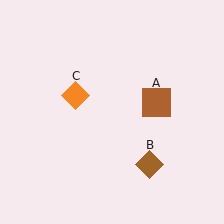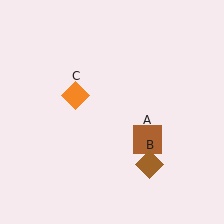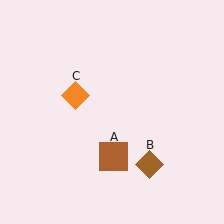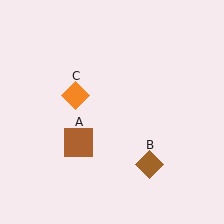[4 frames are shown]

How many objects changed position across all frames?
1 object changed position: brown square (object A).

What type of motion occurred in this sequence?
The brown square (object A) rotated clockwise around the center of the scene.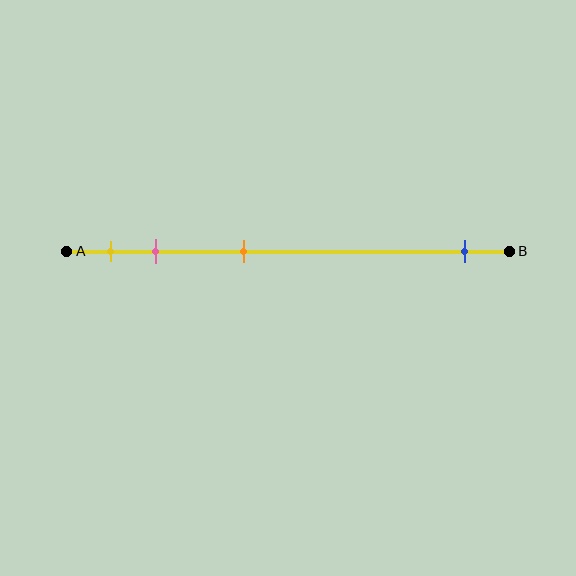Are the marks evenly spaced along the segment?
No, the marks are not evenly spaced.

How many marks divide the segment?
There are 4 marks dividing the segment.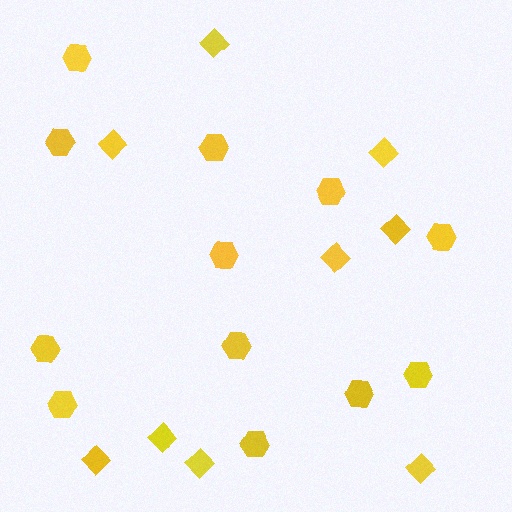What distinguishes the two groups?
There are 2 groups: one group of hexagons (12) and one group of diamonds (9).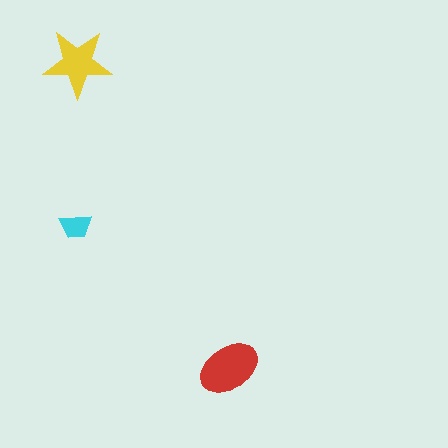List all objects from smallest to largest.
The cyan trapezoid, the yellow star, the red ellipse.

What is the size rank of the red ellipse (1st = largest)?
1st.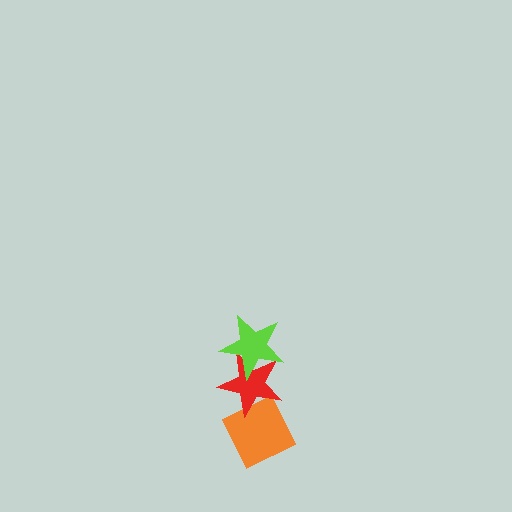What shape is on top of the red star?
The lime star is on top of the red star.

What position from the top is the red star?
The red star is 2nd from the top.